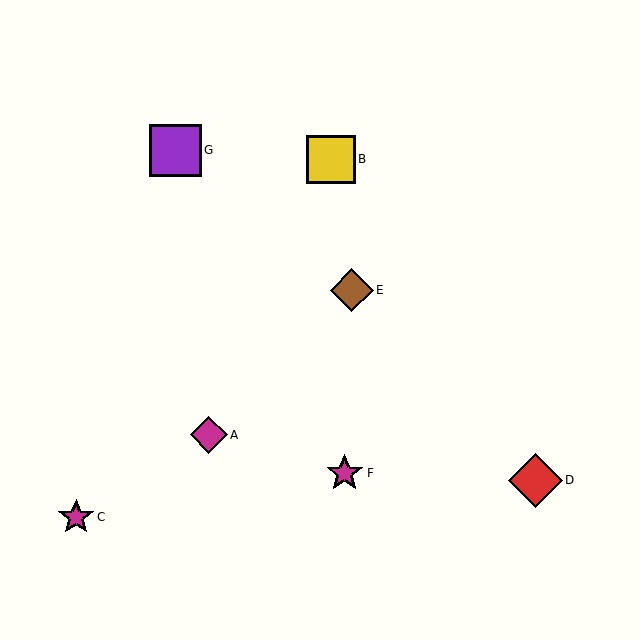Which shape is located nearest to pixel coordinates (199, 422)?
The magenta diamond (labeled A) at (209, 435) is nearest to that location.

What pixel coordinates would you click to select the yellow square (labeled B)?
Click at (331, 159) to select the yellow square B.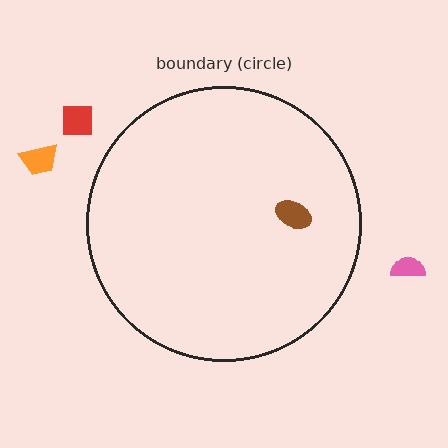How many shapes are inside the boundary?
1 inside, 3 outside.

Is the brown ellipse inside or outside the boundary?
Inside.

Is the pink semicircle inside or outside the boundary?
Outside.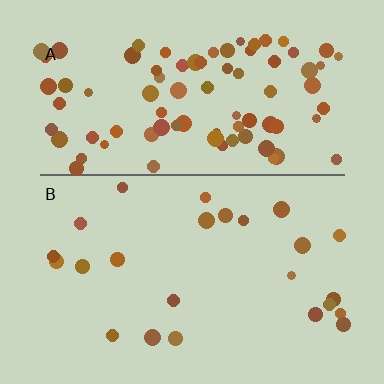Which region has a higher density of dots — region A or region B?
A (the top).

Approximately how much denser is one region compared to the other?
Approximately 3.5× — region A over region B.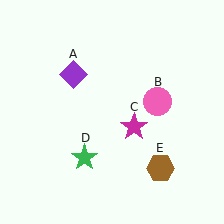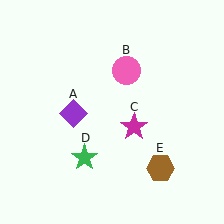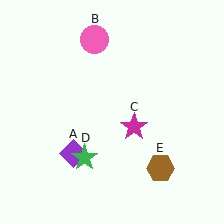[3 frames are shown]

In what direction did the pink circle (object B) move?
The pink circle (object B) moved up and to the left.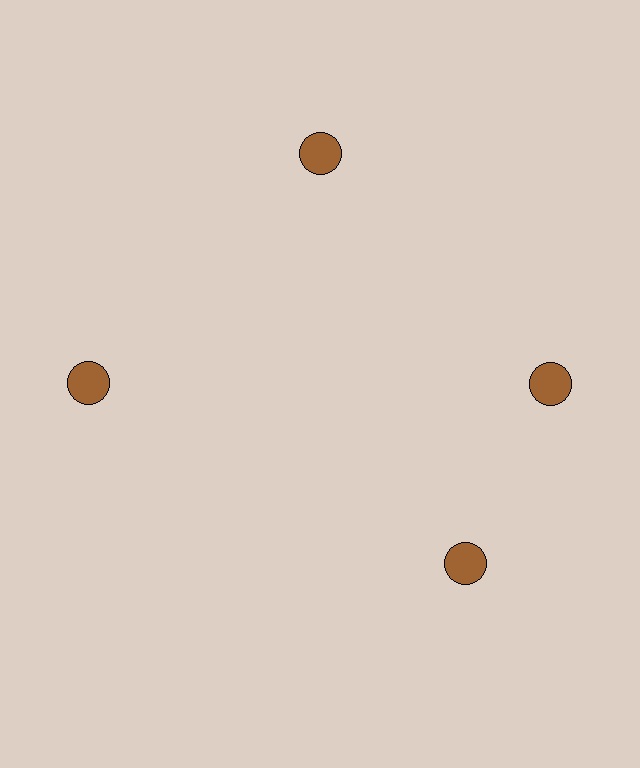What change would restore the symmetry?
The symmetry would be restored by rotating it back into even spacing with its neighbors so that all 4 circles sit at equal angles and equal distance from the center.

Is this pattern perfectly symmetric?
No. The 4 brown circles are arranged in a ring, but one element near the 6 o'clock position is rotated out of alignment along the ring, breaking the 4-fold rotational symmetry.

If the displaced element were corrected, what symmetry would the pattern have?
It would have 4-fold rotational symmetry — the pattern would map onto itself every 90 degrees.